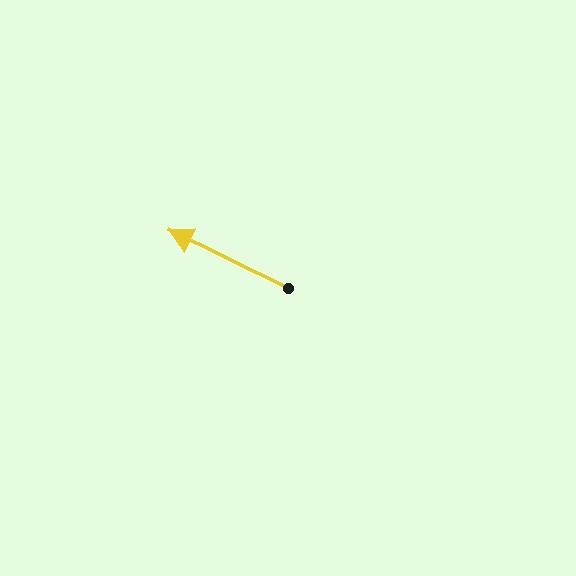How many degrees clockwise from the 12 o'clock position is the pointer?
Approximately 296 degrees.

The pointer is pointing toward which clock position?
Roughly 10 o'clock.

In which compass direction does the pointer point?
Northwest.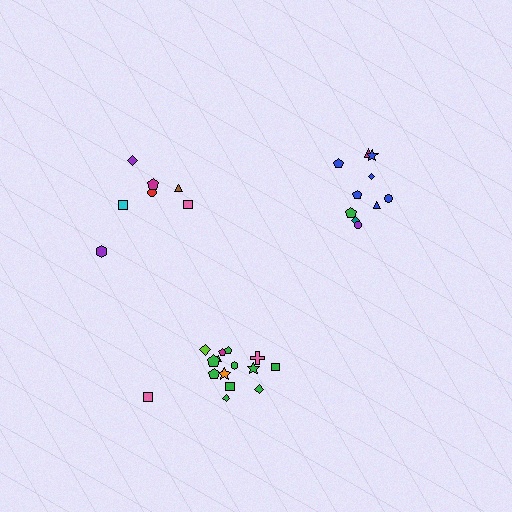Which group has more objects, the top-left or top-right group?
The top-right group.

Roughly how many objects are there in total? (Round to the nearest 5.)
Roughly 30 objects in total.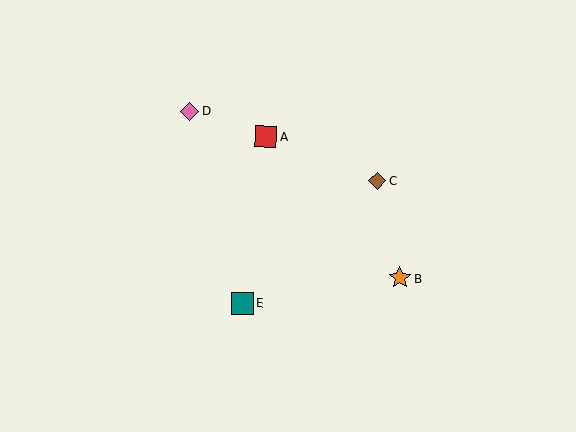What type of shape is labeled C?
Shape C is a brown diamond.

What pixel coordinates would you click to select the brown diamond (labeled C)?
Click at (377, 181) to select the brown diamond C.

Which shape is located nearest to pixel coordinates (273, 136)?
The red square (labeled A) at (266, 136) is nearest to that location.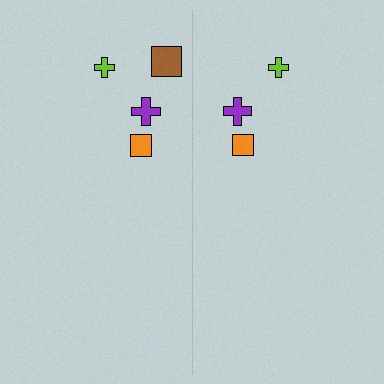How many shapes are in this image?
There are 7 shapes in this image.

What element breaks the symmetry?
A brown square is missing from the right side.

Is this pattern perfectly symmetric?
No, the pattern is not perfectly symmetric. A brown square is missing from the right side.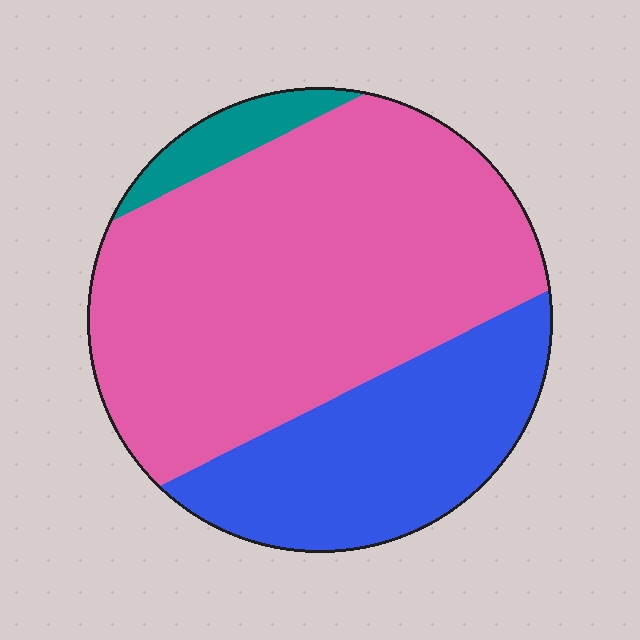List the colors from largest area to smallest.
From largest to smallest: pink, blue, teal.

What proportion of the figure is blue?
Blue covers around 30% of the figure.